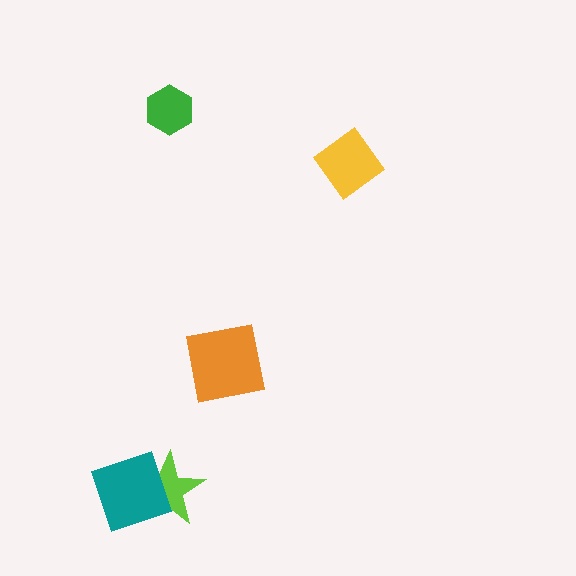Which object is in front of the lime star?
The teal diamond is in front of the lime star.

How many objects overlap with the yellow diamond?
0 objects overlap with the yellow diamond.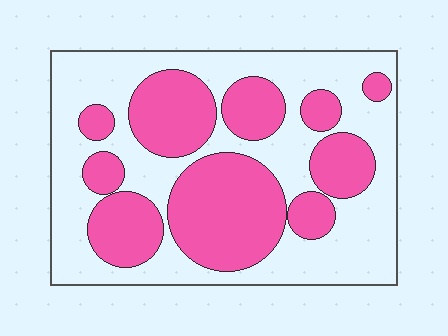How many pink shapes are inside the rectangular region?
10.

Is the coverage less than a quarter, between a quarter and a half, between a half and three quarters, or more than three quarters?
Between a quarter and a half.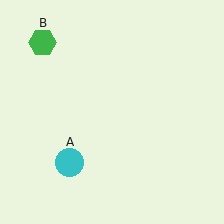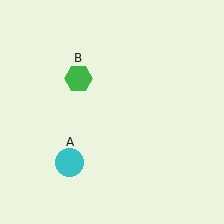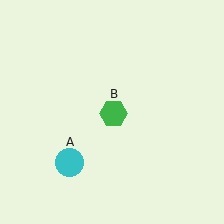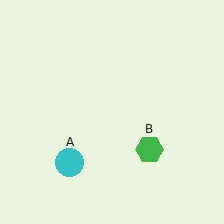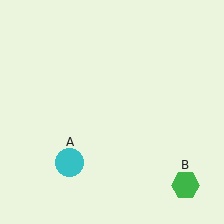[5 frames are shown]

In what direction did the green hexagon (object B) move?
The green hexagon (object B) moved down and to the right.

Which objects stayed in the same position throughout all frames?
Cyan circle (object A) remained stationary.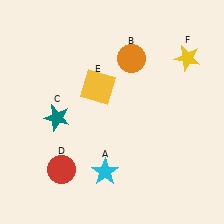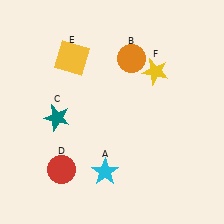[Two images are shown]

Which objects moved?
The objects that moved are: the yellow square (E), the yellow star (F).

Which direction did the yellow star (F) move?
The yellow star (F) moved left.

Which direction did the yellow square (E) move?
The yellow square (E) moved up.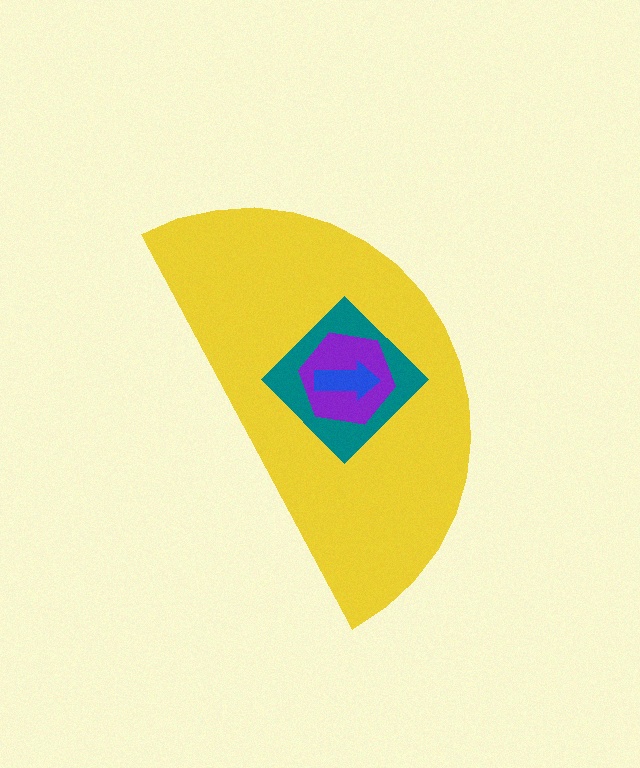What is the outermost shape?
The yellow semicircle.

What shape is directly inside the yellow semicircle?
The teal diamond.